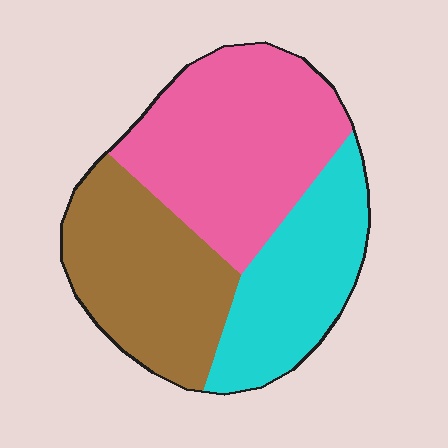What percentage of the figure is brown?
Brown takes up between a sixth and a third of the figure.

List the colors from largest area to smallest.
From largest to smallest: pink, brown, cyan.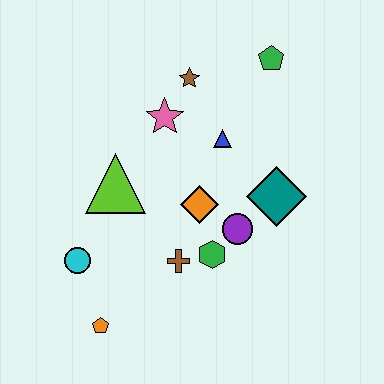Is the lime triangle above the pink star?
No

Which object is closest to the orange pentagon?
The cyan circle is closest to the orange pentagon.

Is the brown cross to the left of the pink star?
No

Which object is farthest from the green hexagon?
The green pentagon is farthest from the green hexagon.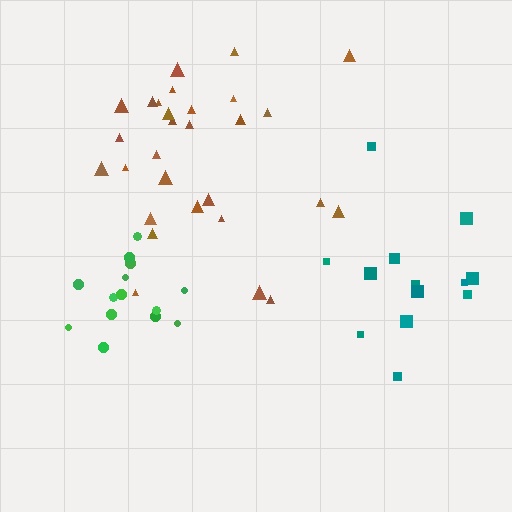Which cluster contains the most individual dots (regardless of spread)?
Brown (29).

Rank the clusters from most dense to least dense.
green, brown, teal.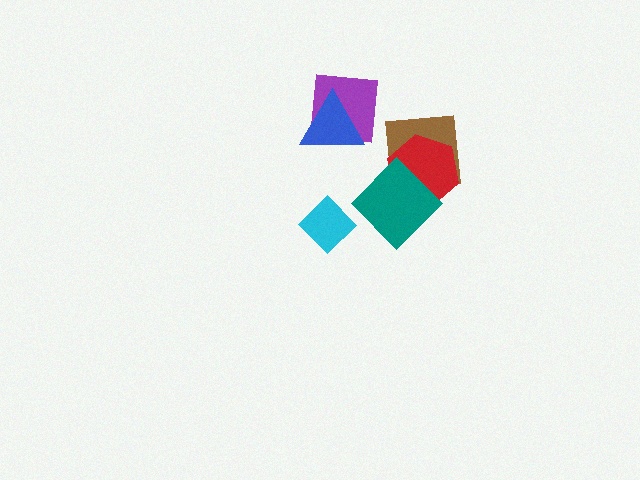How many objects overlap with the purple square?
1 object overlaps with the purple square.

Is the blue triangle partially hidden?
No, no other shape covers it.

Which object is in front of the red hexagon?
The teal diamond is in front of the red hexagon.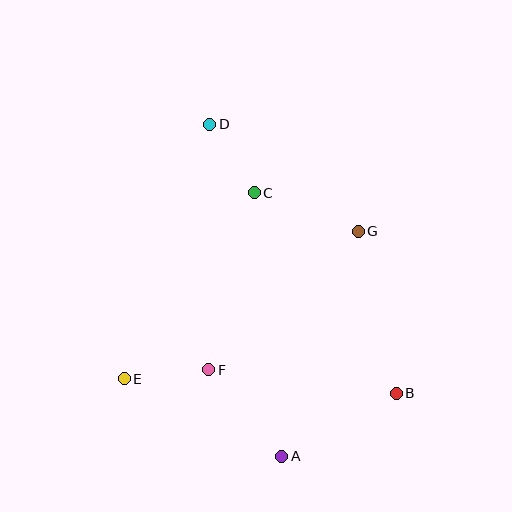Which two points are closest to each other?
Points C and D are closest to each other.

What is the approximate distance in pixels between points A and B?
The distance between A and B is approximately 131 pixels.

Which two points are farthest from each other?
Points A and D are farthest from each other.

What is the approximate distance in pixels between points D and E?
The distance between D and E is approximately 268 pixels.